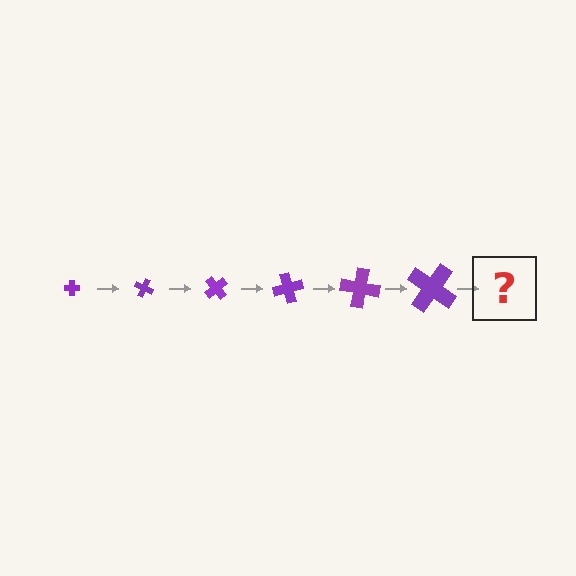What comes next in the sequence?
The next element should be a cross, larger than the previous one and rotated 150 degrees from the start.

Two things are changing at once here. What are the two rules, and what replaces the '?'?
The two rules are that the cross grows larger each step and it rotates 25 degrees each step. The '?' should be a cross, larger than the previous one and rotated 150 degrees from the start.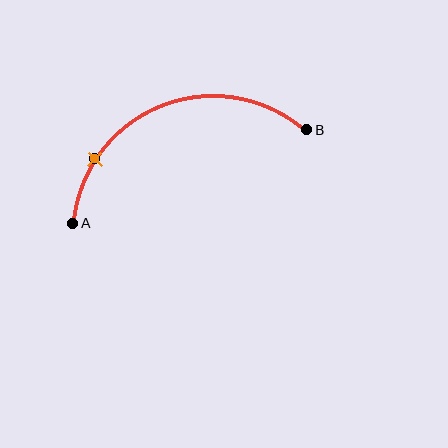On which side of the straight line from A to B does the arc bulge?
The arc bulges above the straight line connecting A and B.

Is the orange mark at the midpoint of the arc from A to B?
No. The orange mark lies on the arc but is closer to endpoint A. The arc midpoint would be at the point on the curve equidistant along the arc from both A and B.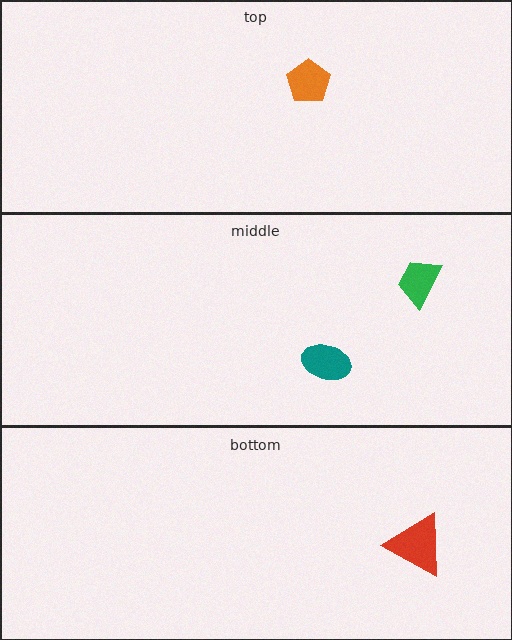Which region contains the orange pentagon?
The top region.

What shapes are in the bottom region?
The red triangle.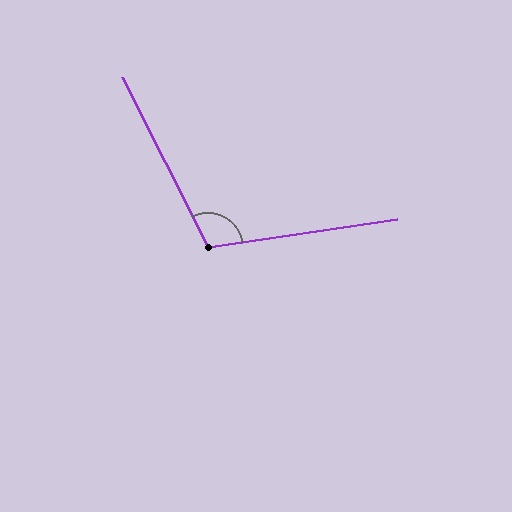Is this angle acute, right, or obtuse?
It is obtuse.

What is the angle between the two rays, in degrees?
Approximately 108 degrees.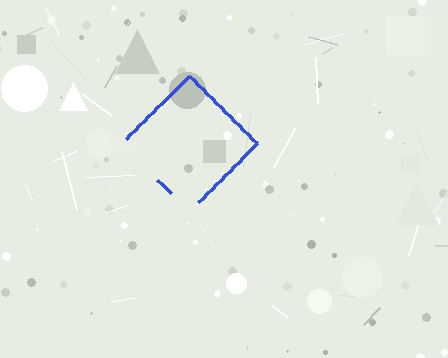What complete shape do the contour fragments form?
The contour fragments form a diamond.